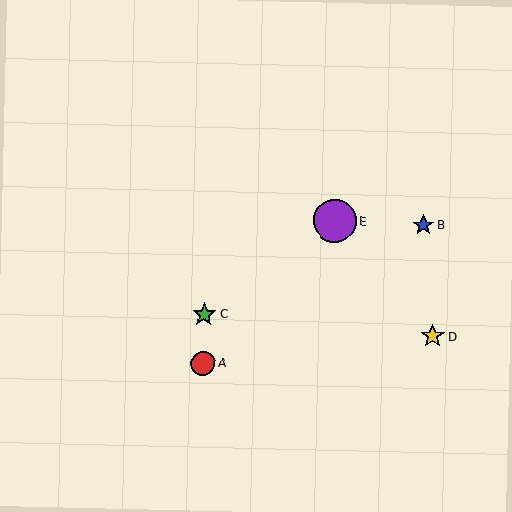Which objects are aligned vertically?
Objects A, C are aligned vertically.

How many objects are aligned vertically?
2 objects (A, C) are aligned vertically.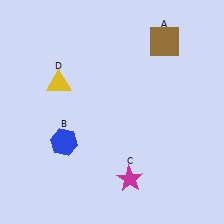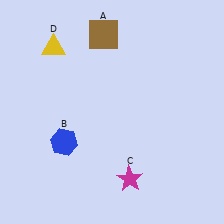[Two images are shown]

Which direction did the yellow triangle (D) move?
The yellow triangle (D) moved up.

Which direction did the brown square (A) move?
The brown square (A) moved left.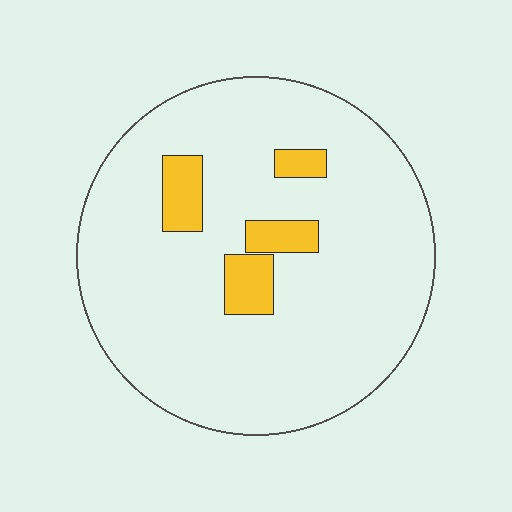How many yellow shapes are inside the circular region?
4.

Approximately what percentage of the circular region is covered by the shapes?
Approximately 10%.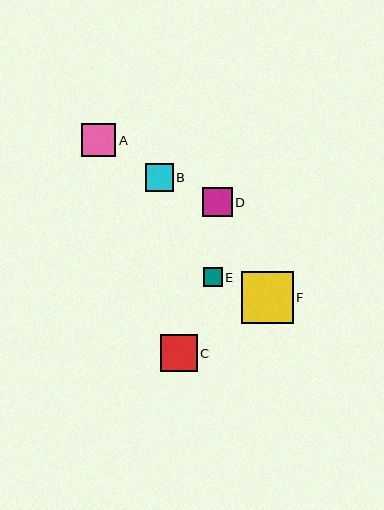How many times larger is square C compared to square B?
Square C is approximately 1.3 times the size of square B.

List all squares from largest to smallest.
From largest to smallest: F, C, A, D, B, E.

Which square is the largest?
Square F is the largest with a size of approximately 52 pixels.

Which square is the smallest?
Square E is the smallest with a size of approximately 19 pixels.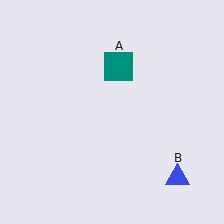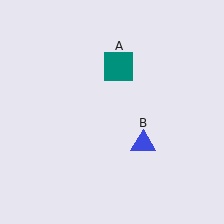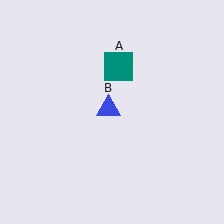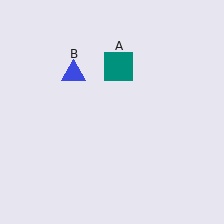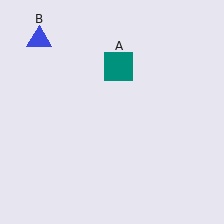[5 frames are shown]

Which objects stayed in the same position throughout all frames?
Teal square (object A) remained stationary.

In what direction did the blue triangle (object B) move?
The blue triangle (object B) moved up and to the left.